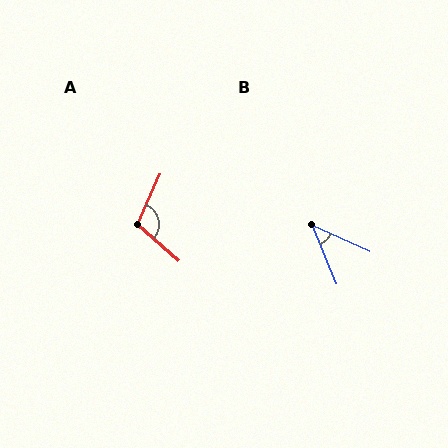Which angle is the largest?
A, at approximately 107 degrees.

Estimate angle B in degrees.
Approximately 43 degrees.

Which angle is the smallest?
B, at approximately 43 degrees.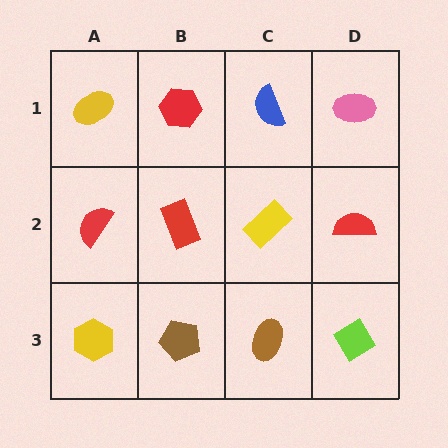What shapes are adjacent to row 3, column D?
A red semicircle (row 2, column D), a brown ellipse (row 3, column C).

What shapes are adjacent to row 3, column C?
A yellow rectangle (row 2, column C), a brown pentagon (row 3, column B), a lime diamond (row 3, column D).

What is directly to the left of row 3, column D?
A brown ellipse.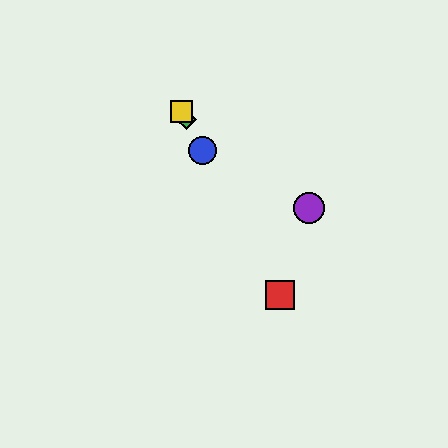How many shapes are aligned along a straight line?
4 shapes (the red square, the blue circle, the green diamond, the yellow square) are aligned along a straight line.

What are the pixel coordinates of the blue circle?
The blue circle is at (203, 150).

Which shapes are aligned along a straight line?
The red square, the blue circle, the green diamond, the yellow square are aligned along a straight line.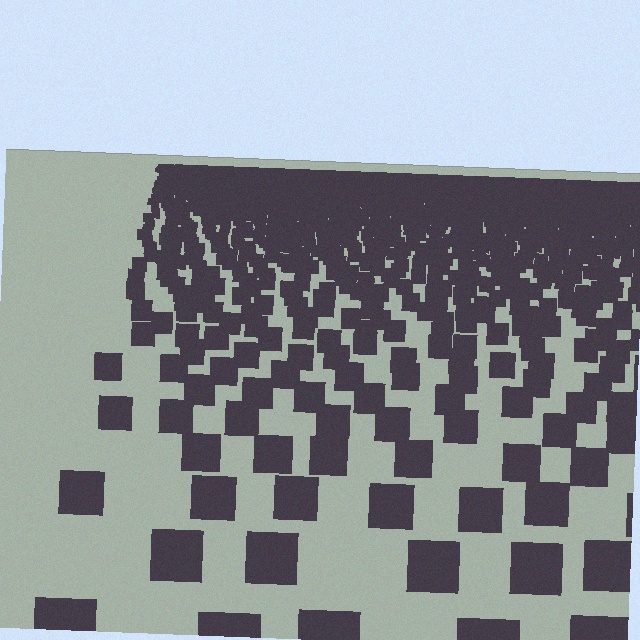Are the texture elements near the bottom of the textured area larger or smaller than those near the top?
Larger. Near the bottom, elements are closer to the viewer and appear at a bigger on-screen size.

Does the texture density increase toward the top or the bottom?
Density increases toward the top.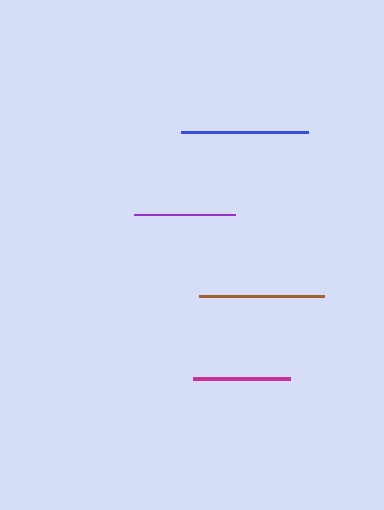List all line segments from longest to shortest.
From longest to shortest: blue, brown, purple, magenta.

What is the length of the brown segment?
The brown segment is approximately 125 pixels long.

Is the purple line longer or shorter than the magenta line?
The purple line is longer than the magenta line.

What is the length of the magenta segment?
The magenta segment is approximately 97 pixels long.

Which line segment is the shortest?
The magenta line is the shortest at approximately 97 pixels.